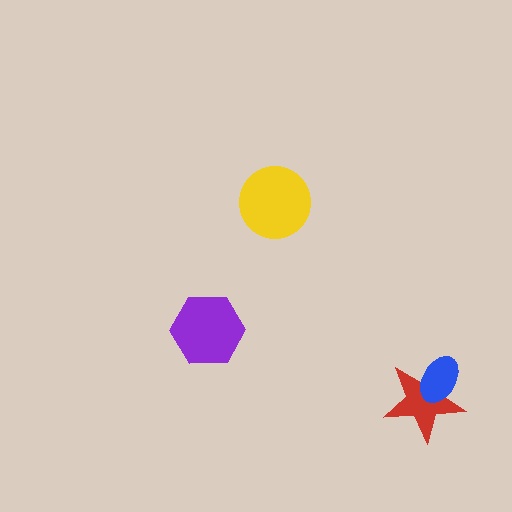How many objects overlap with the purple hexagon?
0 objects overlap with the purple hexagon.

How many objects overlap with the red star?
1 object overlaps with the red star.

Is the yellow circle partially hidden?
No, no other shape covers it.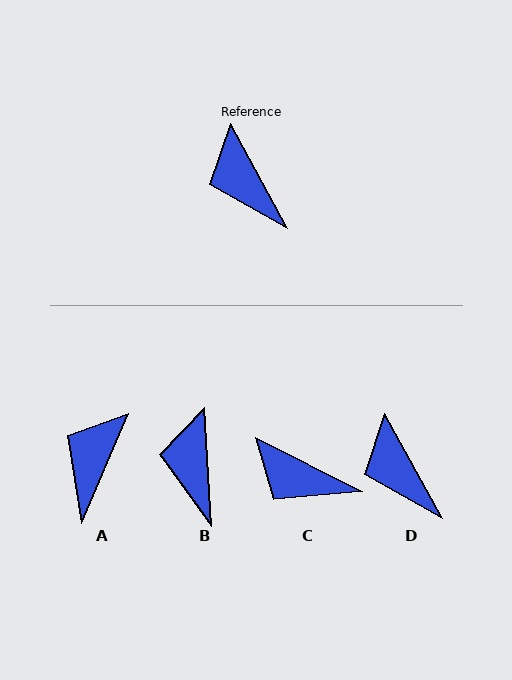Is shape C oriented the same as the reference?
No, it is off by about 35 degrees.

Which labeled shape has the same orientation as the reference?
D.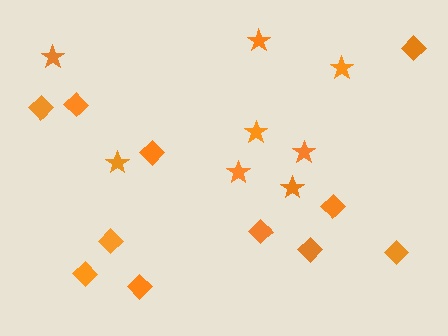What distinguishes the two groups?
There are 2 groups: one group of diamonds (11) and one group of stars (8).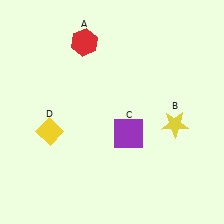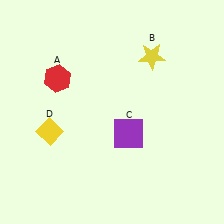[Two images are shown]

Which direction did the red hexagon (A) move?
The red hexagon (A) moved down.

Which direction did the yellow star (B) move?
The yellow star (B) moved up.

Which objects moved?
The objects that moved are: the red hexagon (A), the yellow star (B).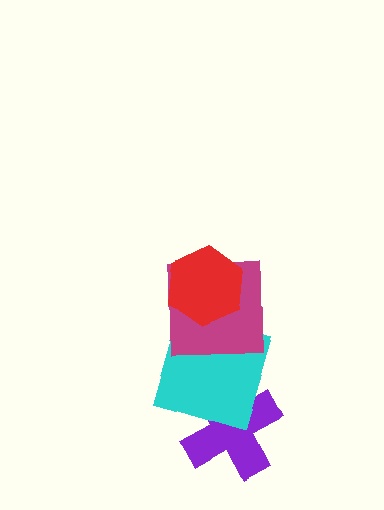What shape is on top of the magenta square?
The red hexagon is on top of the magenta square.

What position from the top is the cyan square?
The cyan square is 3rd from the top.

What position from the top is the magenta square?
The magenta square is 2nd from the top.